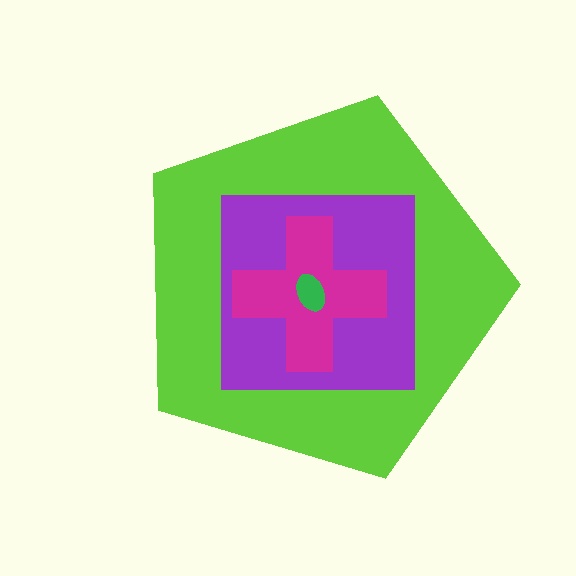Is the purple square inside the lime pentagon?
Yes.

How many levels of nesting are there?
4.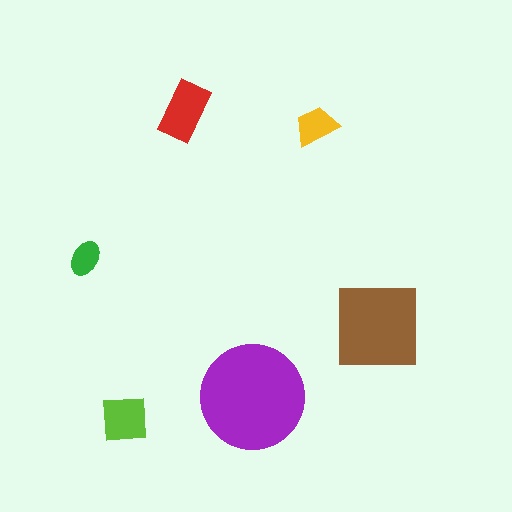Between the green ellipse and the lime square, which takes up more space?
The lime square.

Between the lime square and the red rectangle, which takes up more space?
The red rectangle.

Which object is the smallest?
The green ellipse.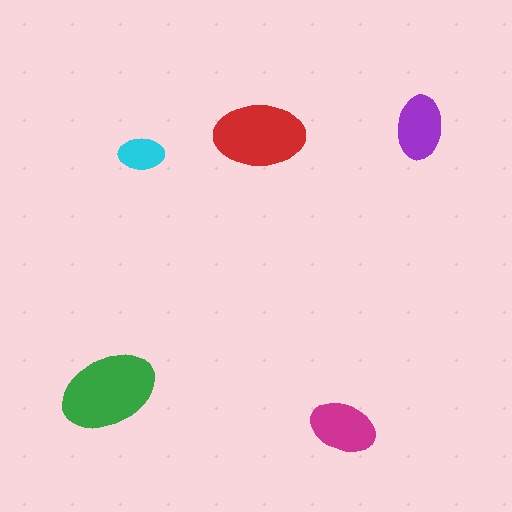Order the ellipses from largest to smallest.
the green one, the red one, the magenta one, the purple one, the cyan one.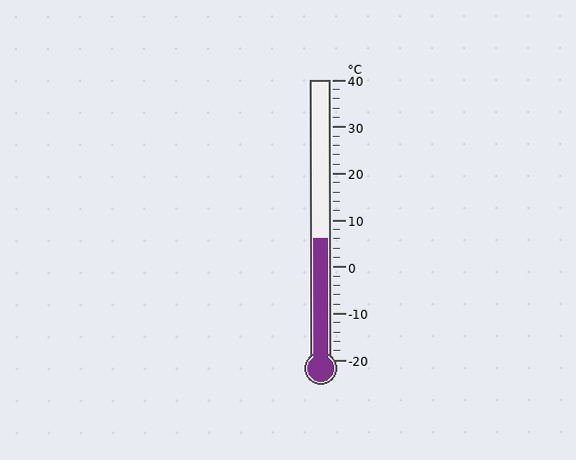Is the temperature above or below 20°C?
The temperature is below 20°C.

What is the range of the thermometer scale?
The thermometer scale ranges from -20°C to 40°C.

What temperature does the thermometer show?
The thermometer shows approximately 6°C.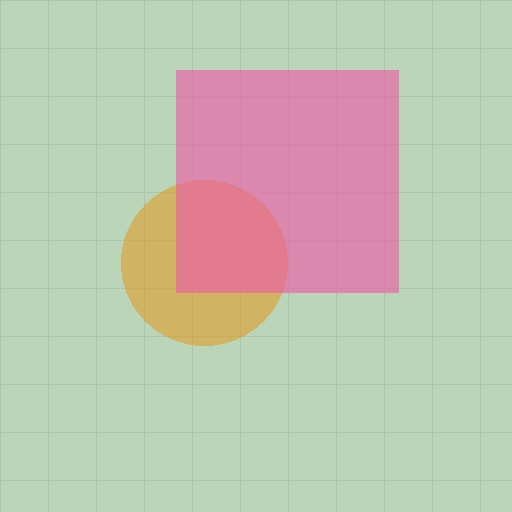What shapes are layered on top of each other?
The layered shapes are: an orange circle, a pink square.